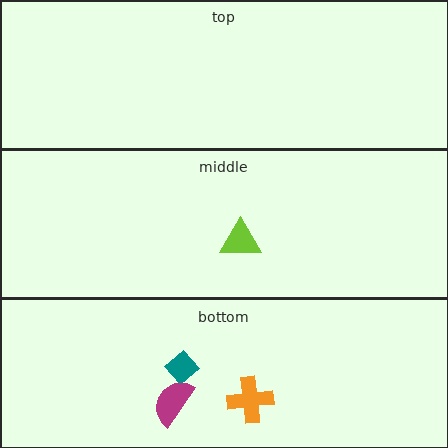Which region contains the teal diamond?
The bottom region.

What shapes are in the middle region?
The lime triangle.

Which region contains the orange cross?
The bottom region.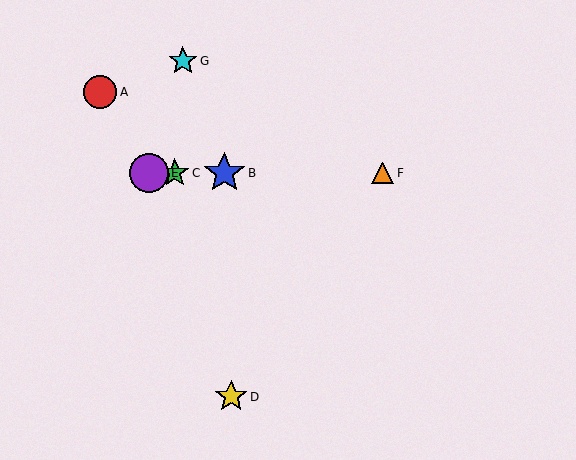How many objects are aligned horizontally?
4 objects (B, C, E, F) are aligned horizontally.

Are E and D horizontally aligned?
No, E is at y≈173 and D is at y≈397.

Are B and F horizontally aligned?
Yes, both are at y≈173.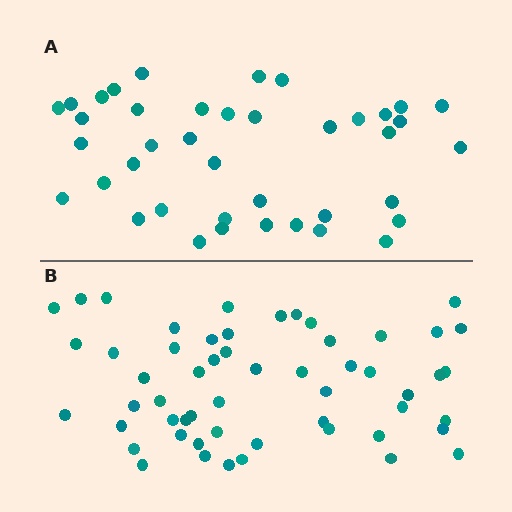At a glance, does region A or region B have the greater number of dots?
Region B (the bottom region) has more dots.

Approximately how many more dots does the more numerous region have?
Region B has approximately 15 more dots than region A.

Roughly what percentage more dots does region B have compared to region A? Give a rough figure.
About 40% more.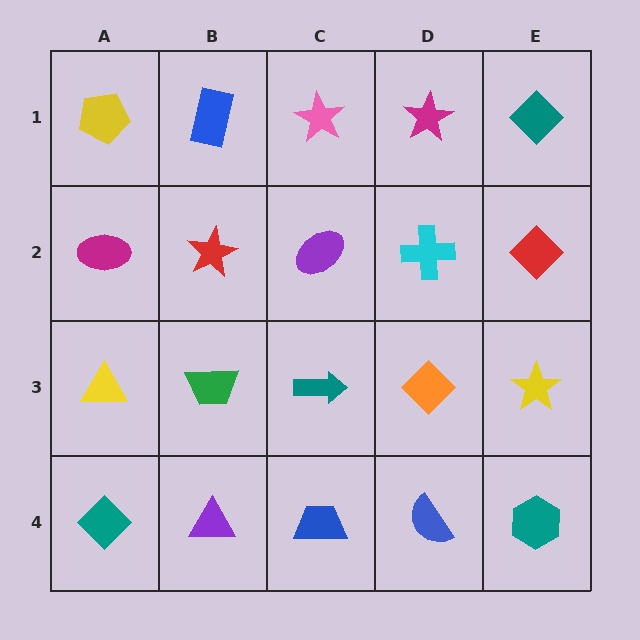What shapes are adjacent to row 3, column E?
A red diamond (row 2, column E), a teal hexagon (row 4, column E), an orange diamond (row 3, column D).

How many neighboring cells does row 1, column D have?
3.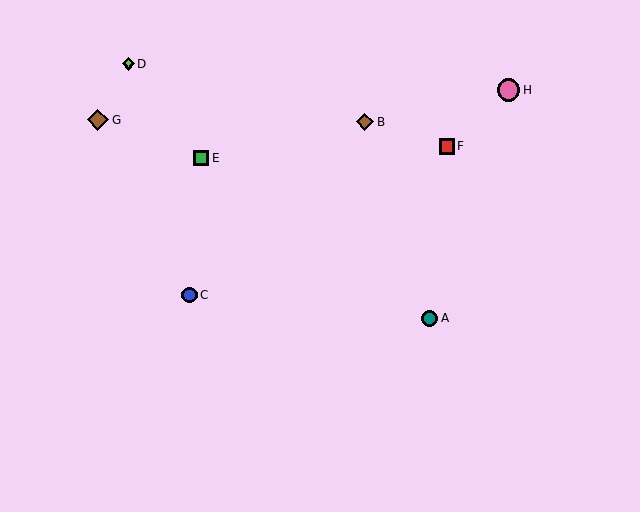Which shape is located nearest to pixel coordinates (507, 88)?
The pink circle (labeled H) at (509, 90) is nearest to that location.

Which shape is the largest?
The pink circle (labeled H) is the largest.